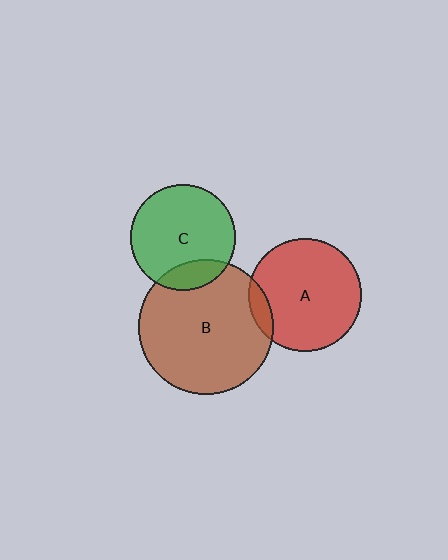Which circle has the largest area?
Circle B (brown).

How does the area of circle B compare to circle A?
Approximately 1.4 times.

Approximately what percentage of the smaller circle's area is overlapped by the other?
Approximately 15%.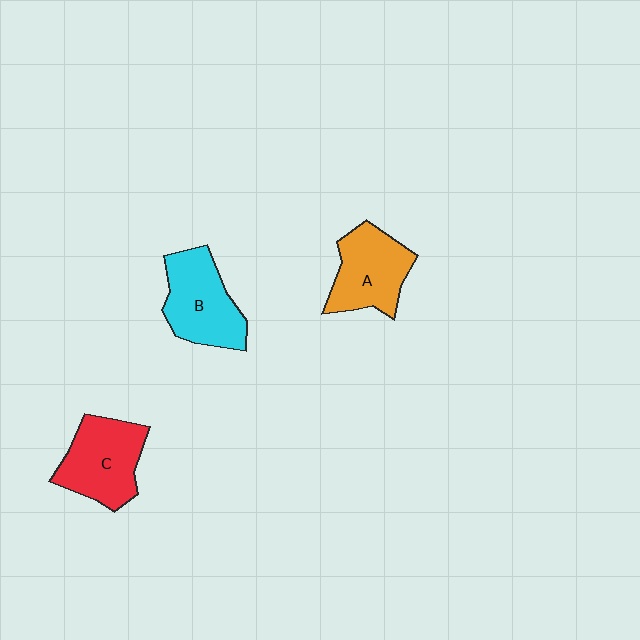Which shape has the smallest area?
Shape A (orange).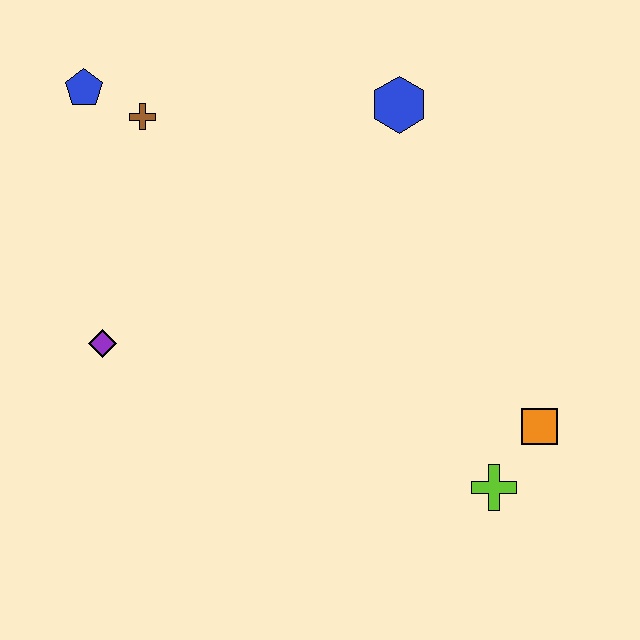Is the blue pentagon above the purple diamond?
Yes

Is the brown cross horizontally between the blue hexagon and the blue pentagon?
Yes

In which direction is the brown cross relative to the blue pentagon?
The brown cross is to the right of the blue pentagon.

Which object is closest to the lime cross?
The orange square is closest to the lime cross.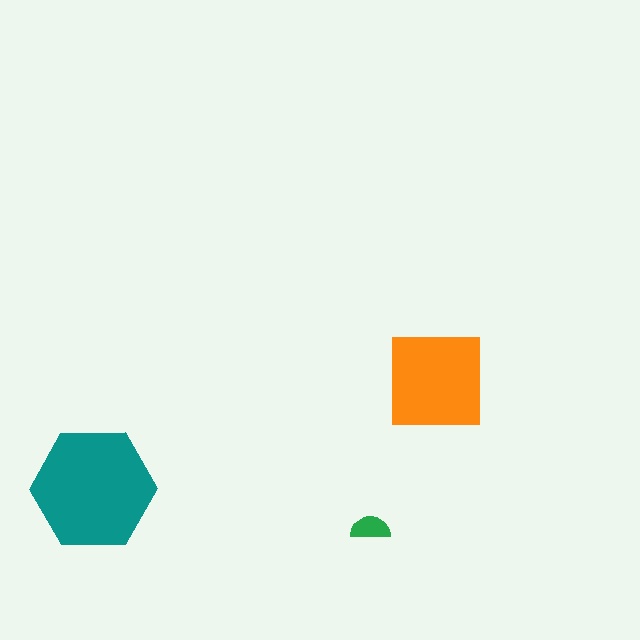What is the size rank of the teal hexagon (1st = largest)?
1st.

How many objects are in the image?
There are 3 objects in the image.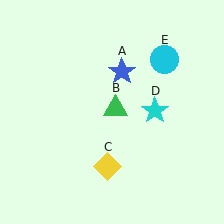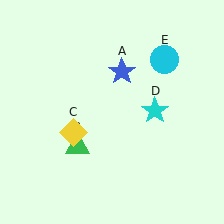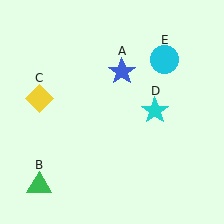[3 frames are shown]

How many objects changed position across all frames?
2 objects changed position: green triangle (object B), yellow diamond (object C).